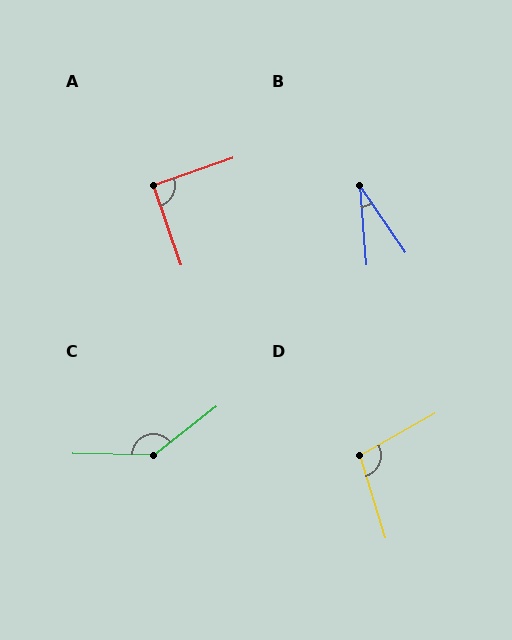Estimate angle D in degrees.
Approximately 102 degrees.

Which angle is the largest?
C, at approximately 141 degrees.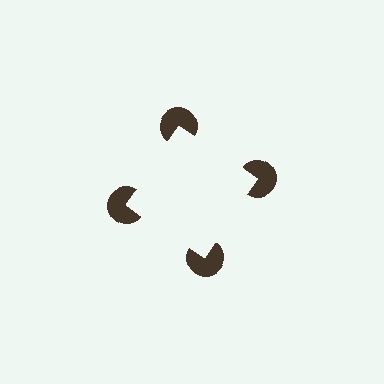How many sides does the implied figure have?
4 sides.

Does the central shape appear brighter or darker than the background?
It typically appears slightly brighter than the background, even though no actual brightness change is drawn.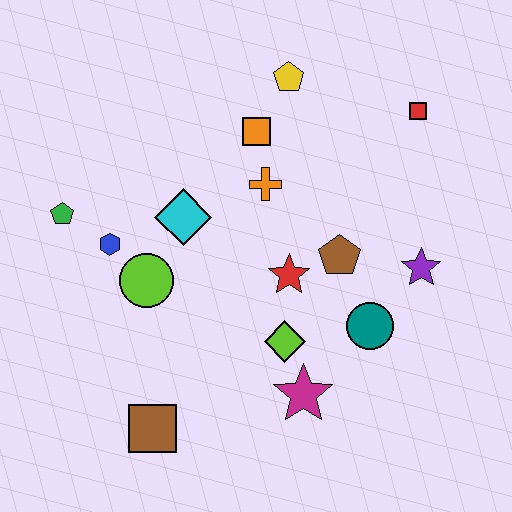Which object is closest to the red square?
The yellow pentagon is closest to the red square.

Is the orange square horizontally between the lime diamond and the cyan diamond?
Yes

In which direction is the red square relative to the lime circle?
The red square is to the right of the lime circle.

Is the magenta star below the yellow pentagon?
Yes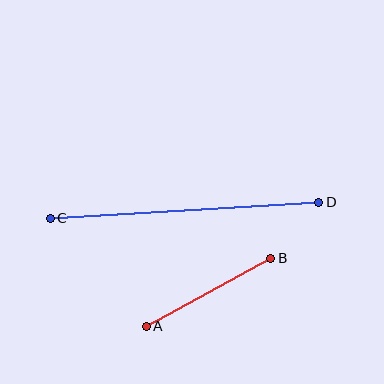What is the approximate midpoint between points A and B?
The midpoint is at approximately (208, 292) pixels.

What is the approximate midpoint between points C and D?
The midpoint is at approximately (184, 210) pixels.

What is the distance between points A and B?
The distance is approximately 142 pixels.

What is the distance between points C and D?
The distance is approximately 269 pixels.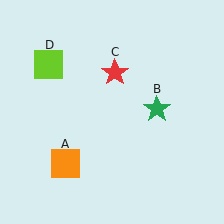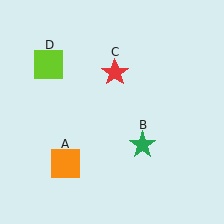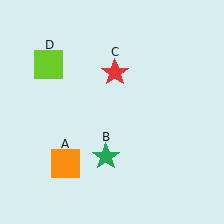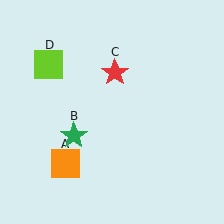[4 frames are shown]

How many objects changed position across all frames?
1 object changed position: green star (object B).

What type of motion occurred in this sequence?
The green star (object B) rotated clockwise around the center of the scene.